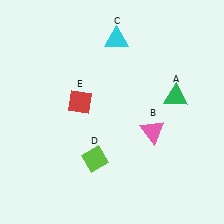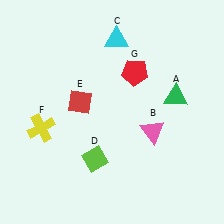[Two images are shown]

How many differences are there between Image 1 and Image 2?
There are 2 differences between the two images.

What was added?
A yellow cross (F), a red pentagon (G) were added in Image 2.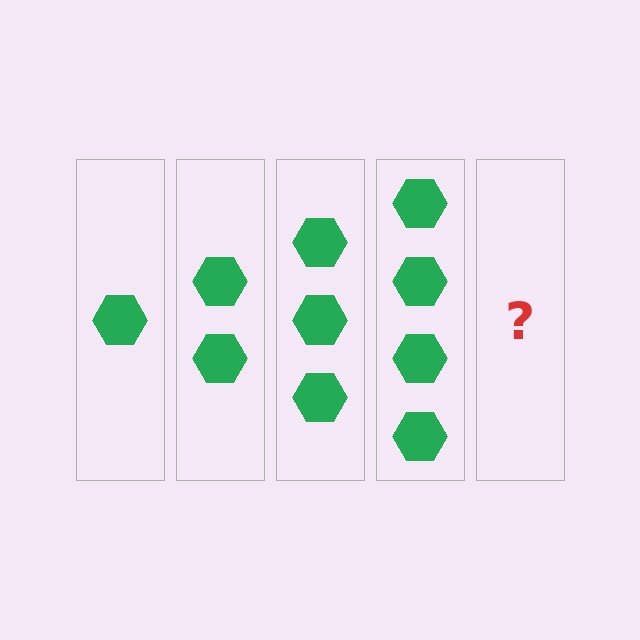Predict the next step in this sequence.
The next step is 5 hexagons.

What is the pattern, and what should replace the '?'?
The pattern is that each step adds one more hexagon. The '?' should be 5 hexagons.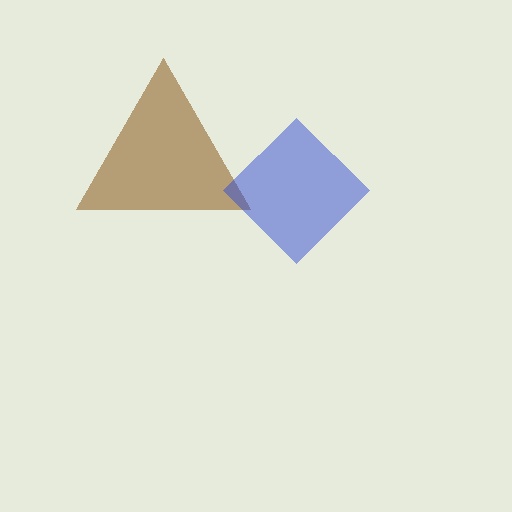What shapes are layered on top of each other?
The layered shapes are: a brown triangle, a blue diamond.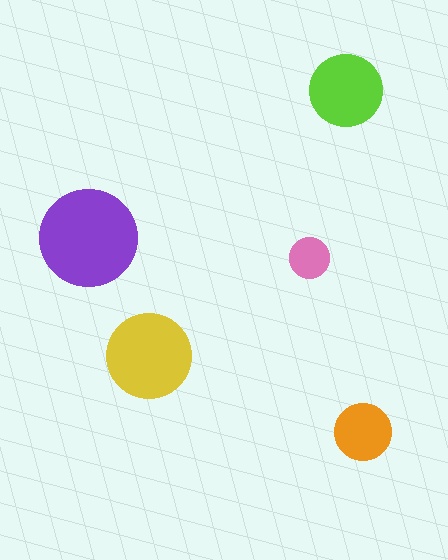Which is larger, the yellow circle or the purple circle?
The purple one.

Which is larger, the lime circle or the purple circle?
The purple one.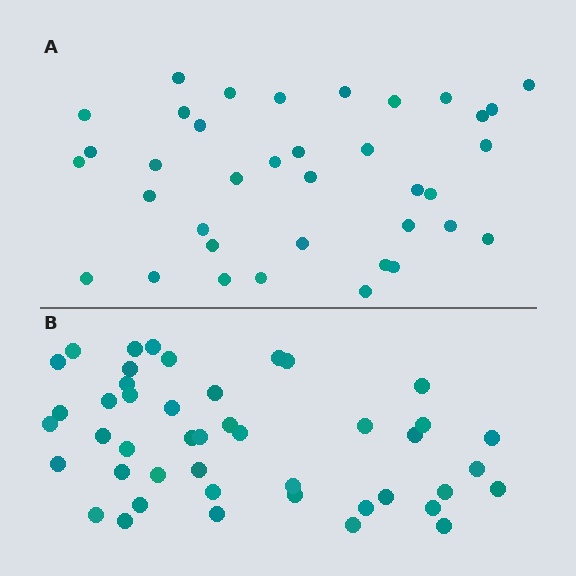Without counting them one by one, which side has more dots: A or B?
Region B (the bottom region) has more dots.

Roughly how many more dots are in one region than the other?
Region B has roughly 8 or so more dots than region A.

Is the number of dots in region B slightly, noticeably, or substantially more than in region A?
Region B has only slightly more — the two regions are fairly close. The ratio is roughly 1.2 to 1.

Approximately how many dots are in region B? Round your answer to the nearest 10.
About 40 dots. (The exact count is 45, which rounds to 40.)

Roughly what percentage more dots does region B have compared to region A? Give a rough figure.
About 20% more.